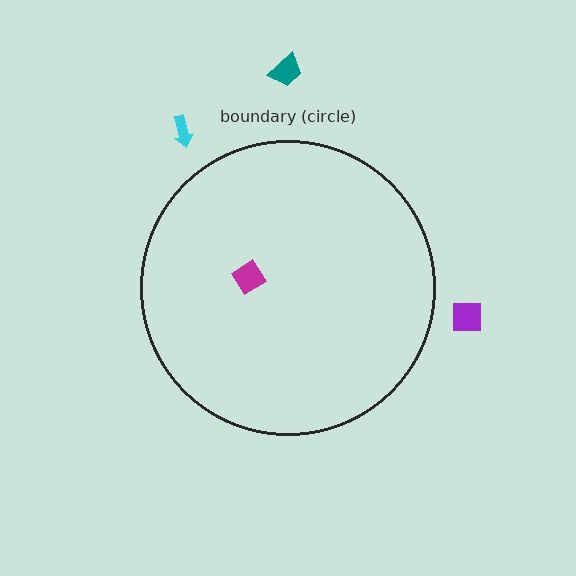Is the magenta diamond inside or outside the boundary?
Inside.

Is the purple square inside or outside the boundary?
Outside.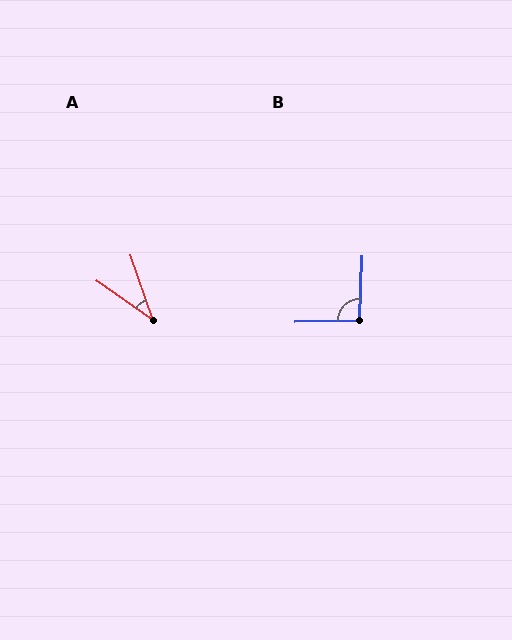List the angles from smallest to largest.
A (36°), B (93°).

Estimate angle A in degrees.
Approximately 36 degrees.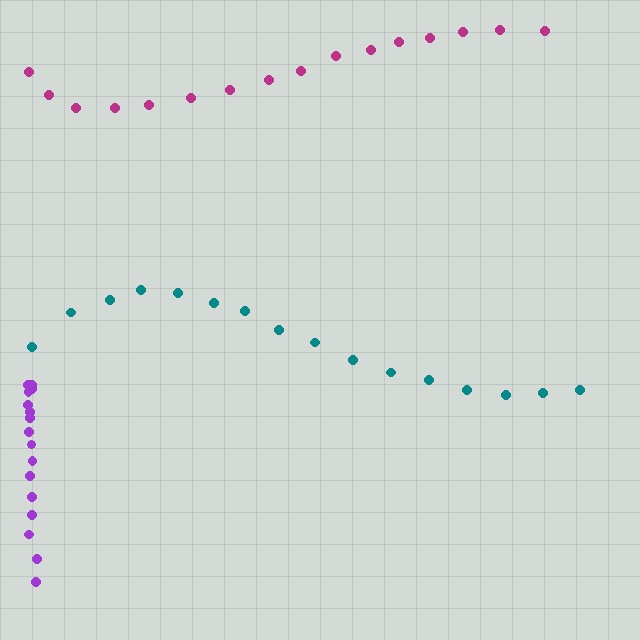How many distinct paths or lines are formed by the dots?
There are 3 distinct paths.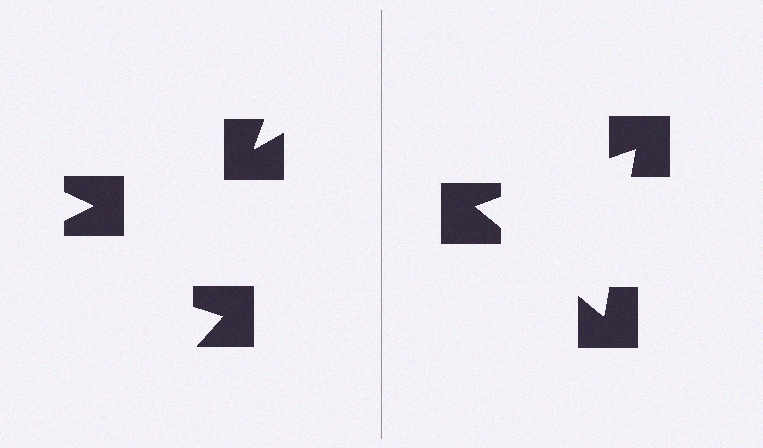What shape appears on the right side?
An illusory triangle.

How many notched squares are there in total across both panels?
6 — 3 on each side.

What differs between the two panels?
The notched squares are positioned identically on both sides; only the wedge orientations differ. On the right they align to a triangle; on the left they are misaligned.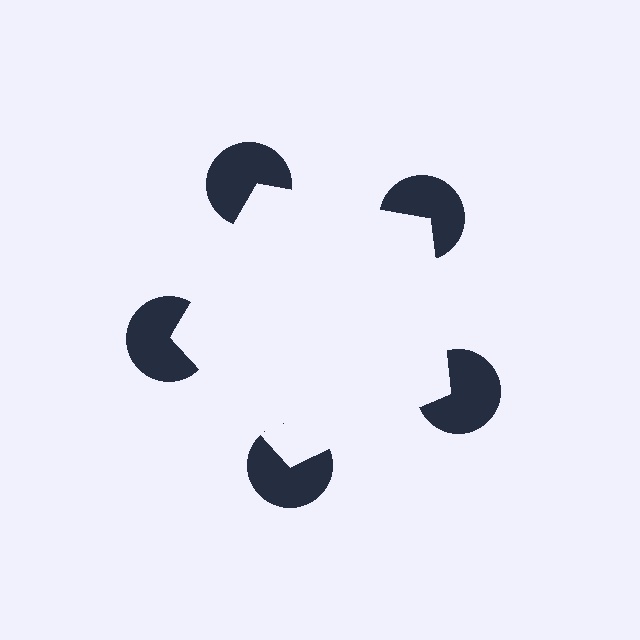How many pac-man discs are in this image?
There are 5 — one at each vertex of the illusory pentagon.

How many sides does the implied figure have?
5 sides.